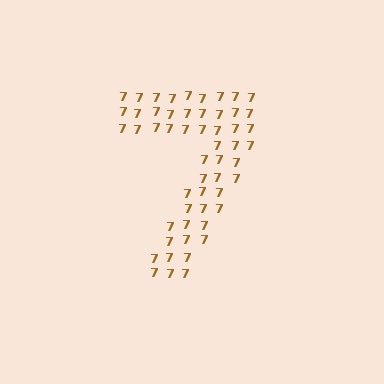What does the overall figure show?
The overall figure shows the digit 7.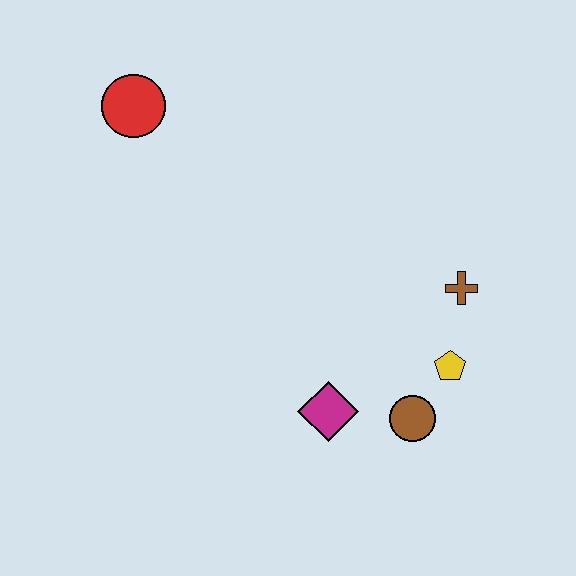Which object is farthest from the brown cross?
The red circle is farthest from the brown cross.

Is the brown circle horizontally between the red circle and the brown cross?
Yes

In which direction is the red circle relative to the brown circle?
The red circle is above the brown circle.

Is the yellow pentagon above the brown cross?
No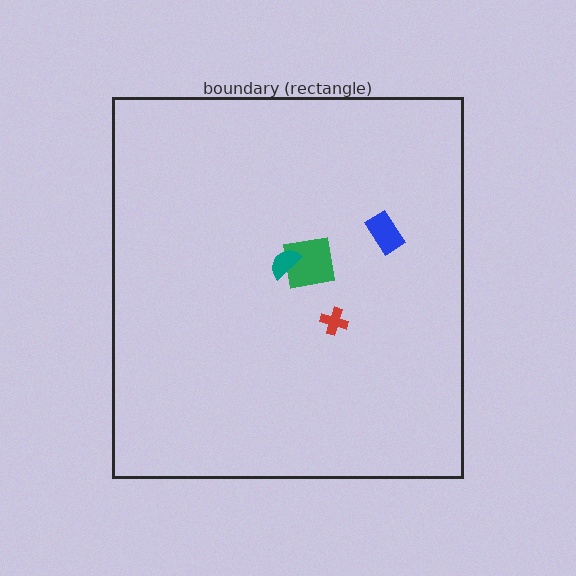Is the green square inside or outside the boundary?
Inside.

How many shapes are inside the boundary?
4 inside, 0 outside.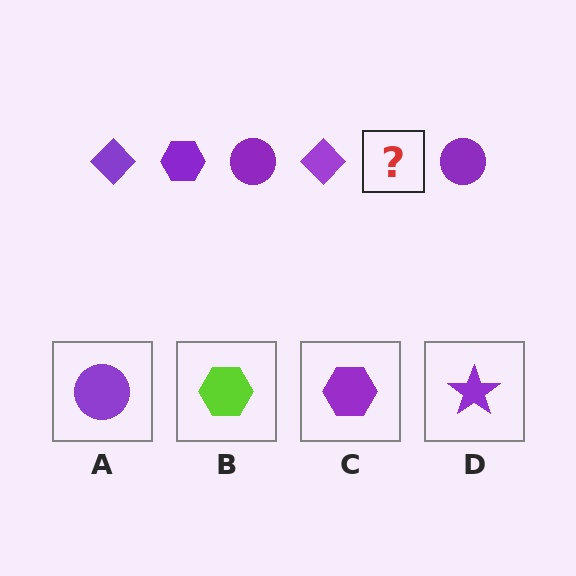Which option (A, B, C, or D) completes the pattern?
C.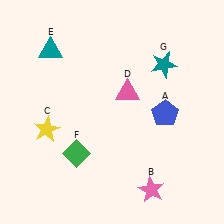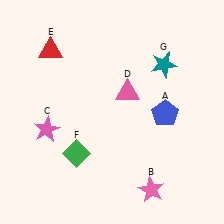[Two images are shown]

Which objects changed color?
C changed from yellow to pink. E changed from teal to red.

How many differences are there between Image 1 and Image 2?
There are 2 differences between the two images.